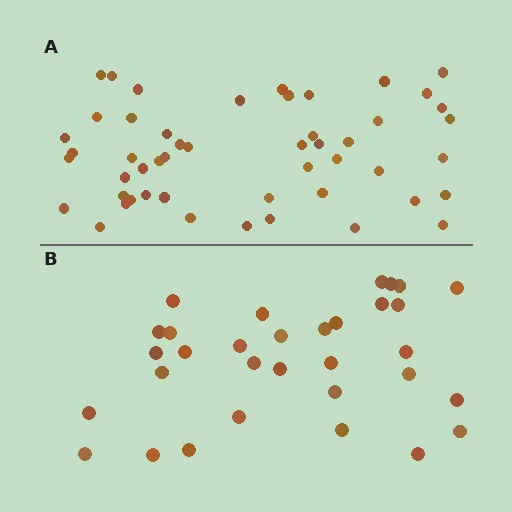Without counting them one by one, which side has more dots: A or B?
Region A (the top region) has more dots.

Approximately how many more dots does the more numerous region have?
Region A has approximately 20 more dots than region B.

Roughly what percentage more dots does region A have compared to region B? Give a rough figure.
About 55% more.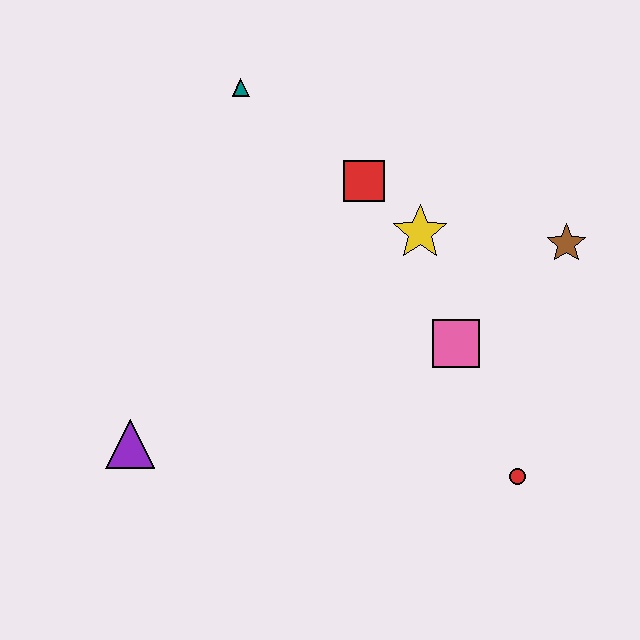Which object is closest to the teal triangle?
The red square is closest to the teal triangle.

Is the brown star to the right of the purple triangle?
Yes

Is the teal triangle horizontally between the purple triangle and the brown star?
Yes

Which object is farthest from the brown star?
The purple triangle is farthest from the brown star.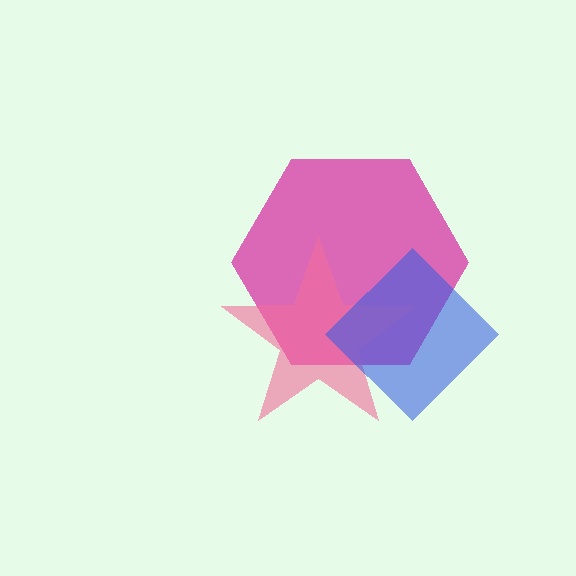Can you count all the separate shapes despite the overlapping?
Yes, there are 3 separate shapes.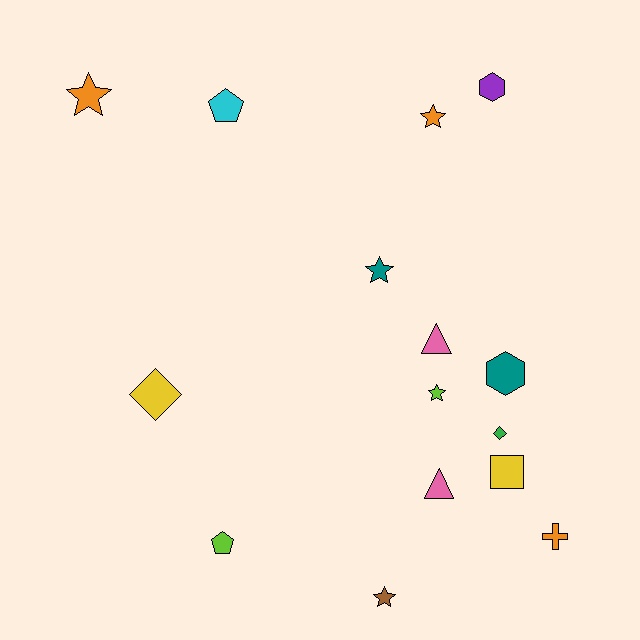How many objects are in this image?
There are 15 objects.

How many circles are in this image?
There are no circles.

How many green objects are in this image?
There is 1 green object.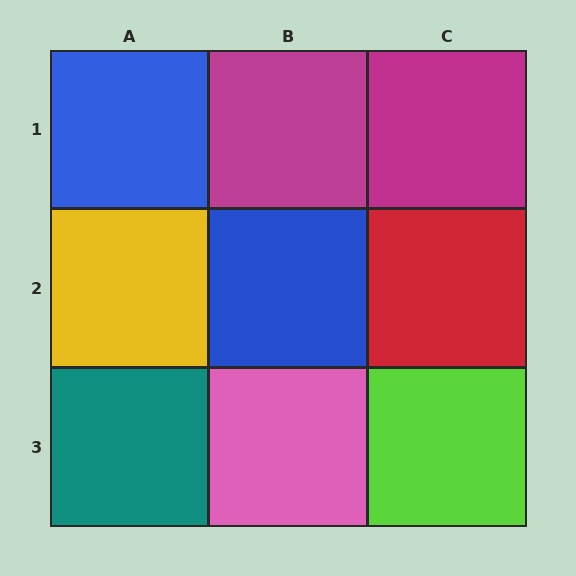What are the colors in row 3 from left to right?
Teal, pink, lime.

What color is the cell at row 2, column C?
Red.